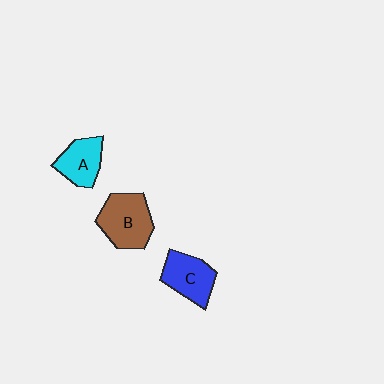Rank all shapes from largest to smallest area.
From largest to smallest: B (brown), C (blue), A (cyan).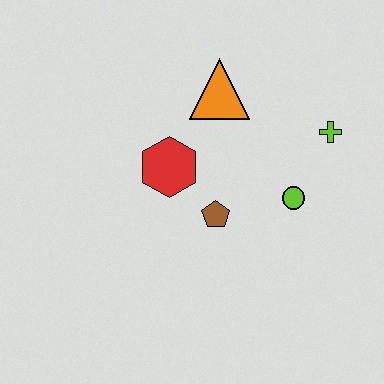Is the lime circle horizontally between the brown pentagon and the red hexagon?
No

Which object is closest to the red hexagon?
The brown pentagon is closest to the red hexagon.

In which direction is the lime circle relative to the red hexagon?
The lime circle is to the right of the red hexagon.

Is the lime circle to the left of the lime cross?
Yes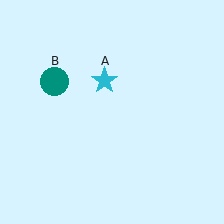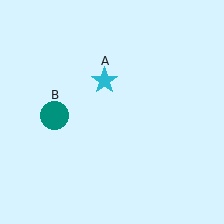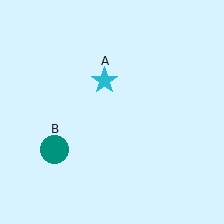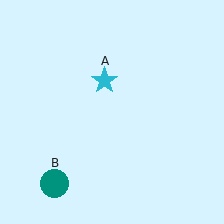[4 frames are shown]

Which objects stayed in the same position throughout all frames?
Cyan star (object A) remained stationary.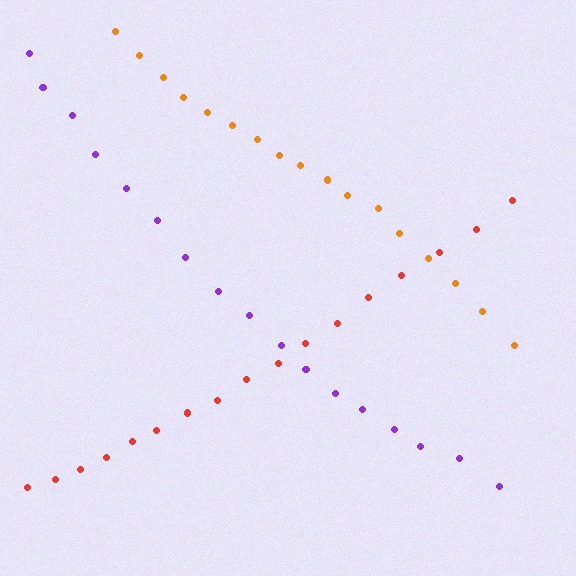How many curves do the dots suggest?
There are 3 distinct paths.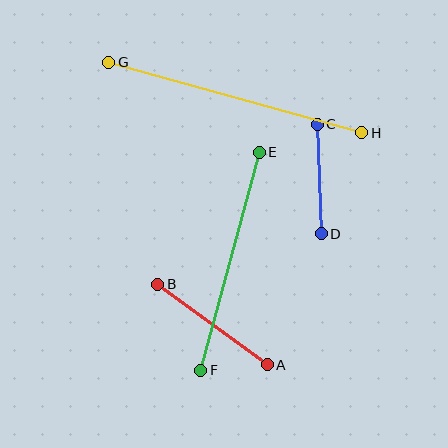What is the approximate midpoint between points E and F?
The midpoint is at approximately (230, 261) pixels.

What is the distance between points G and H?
The distance is approximately 263 pixels.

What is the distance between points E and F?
The distance is approximately 225 pixels.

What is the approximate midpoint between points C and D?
The midpoint is at approximately (319, 179) pixels.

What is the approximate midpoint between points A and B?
The midpoint is at approximately (213, 325) pixels.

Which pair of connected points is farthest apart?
Points G and H are farthest apart.